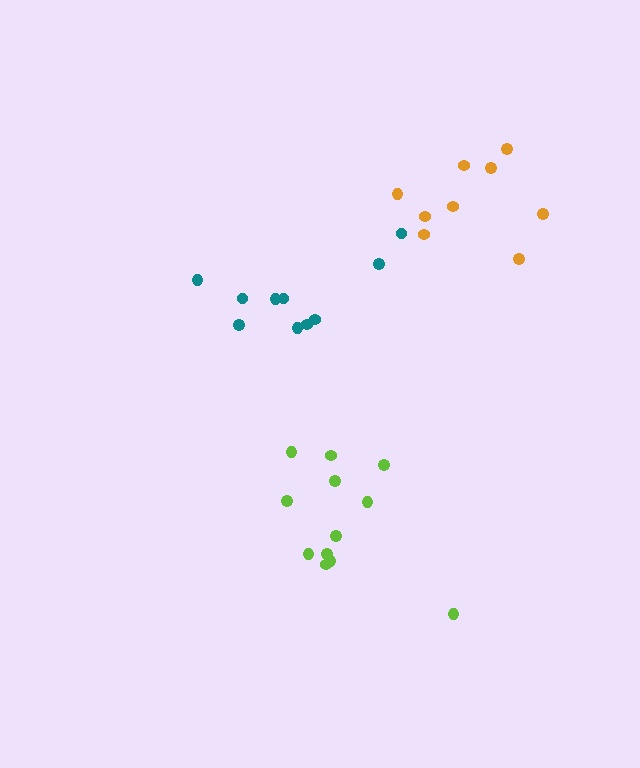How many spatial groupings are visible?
There are 3 spatial groupings.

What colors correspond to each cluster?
The clusters are colored: teal, lime, orange.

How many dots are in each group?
Group 1: 10 dots, Group 2: 12 dots, Group 3: 9 dots (31 total).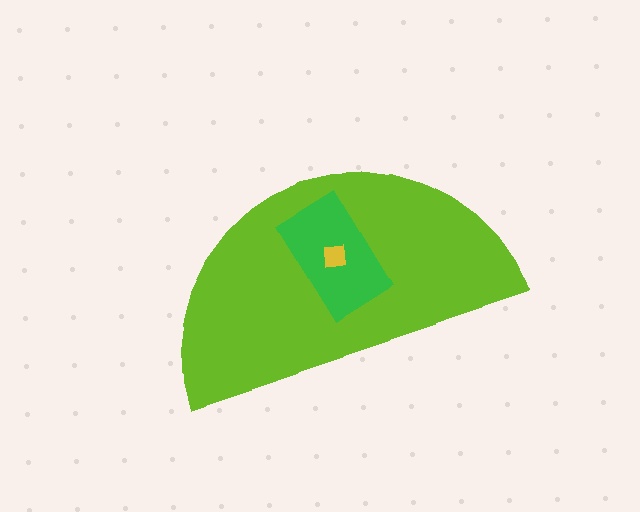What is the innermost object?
The yellow square.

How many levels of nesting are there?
3.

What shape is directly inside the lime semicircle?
The green rectangle.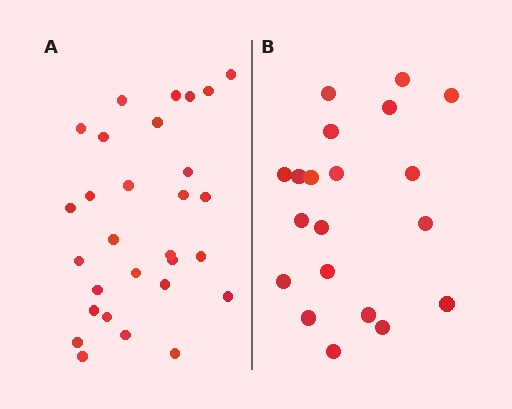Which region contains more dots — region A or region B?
Region A (the left region) has more dots.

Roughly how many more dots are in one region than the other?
Region A has roughly 8 or so more dots than region B.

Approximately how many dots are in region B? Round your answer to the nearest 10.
About 20 dots.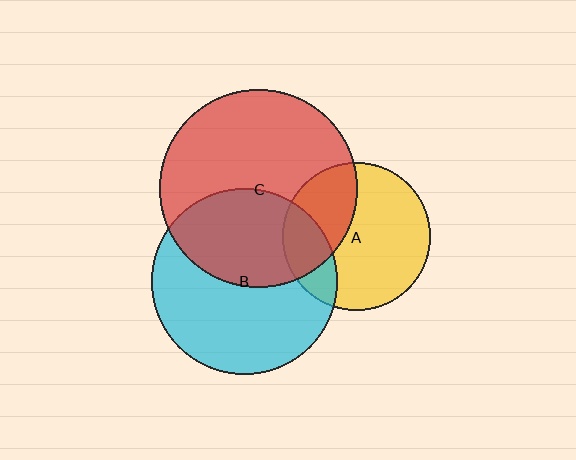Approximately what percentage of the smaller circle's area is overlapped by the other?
Approximately 20%.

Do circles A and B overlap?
Yes.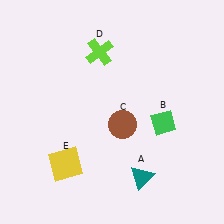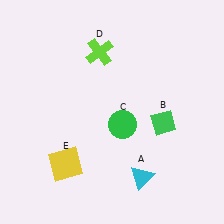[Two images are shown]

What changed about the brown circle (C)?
In Image 1, C is brown. In Image 2, it changed to green.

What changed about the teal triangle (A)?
In Image 1, A is teal. In Image 2, it changed to cyan.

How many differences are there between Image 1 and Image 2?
There are 2 differences between the two images.